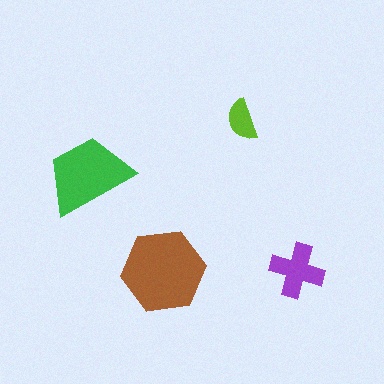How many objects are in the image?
There are 4 objects in the image.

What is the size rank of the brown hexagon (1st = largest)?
1st.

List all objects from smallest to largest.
The lime semicircle, the purple cross, the green trapezoid, the brown hexagon.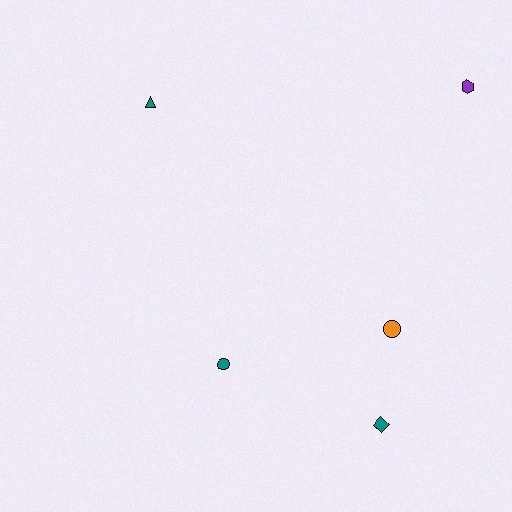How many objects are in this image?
There are 5 objects.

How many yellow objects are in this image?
There are no yellow objects.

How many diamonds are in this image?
There is 1 diamond.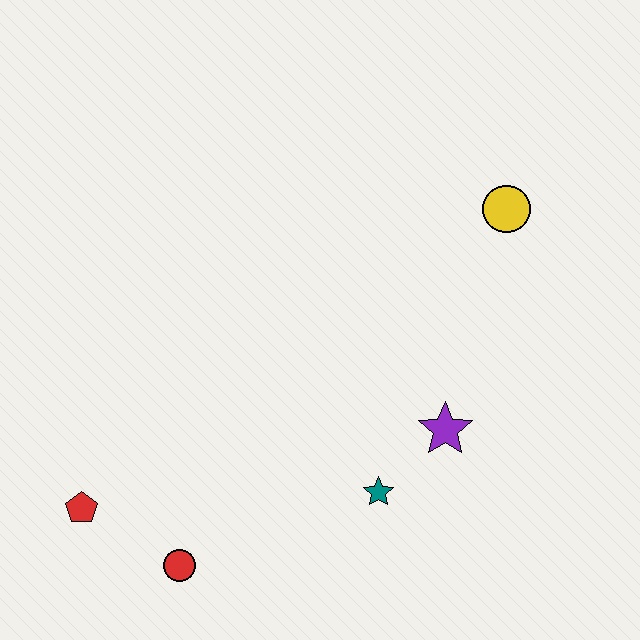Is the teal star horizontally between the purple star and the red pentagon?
Yes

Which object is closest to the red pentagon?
The red circle is closest to the red pentagon.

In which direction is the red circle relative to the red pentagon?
The red circle is to the right of the red pentagon.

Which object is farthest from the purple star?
The red pentagon is farthest from the purple star.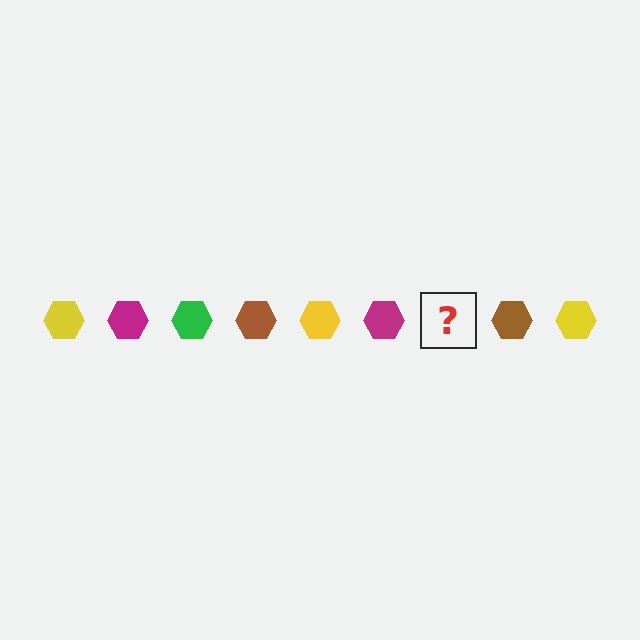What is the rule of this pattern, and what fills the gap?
The rule is that the pattern cycles through yellow, magenta, green, brown hexagons. The gap should be filled with a green hexagon.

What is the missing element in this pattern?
The missing element is a green hexagon.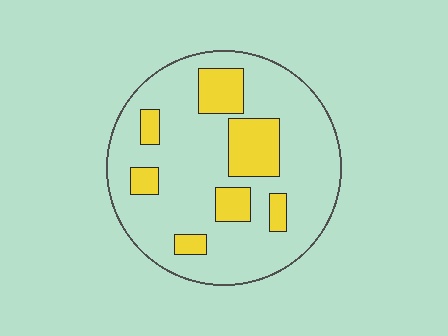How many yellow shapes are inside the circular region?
7.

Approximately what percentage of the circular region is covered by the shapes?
Approximately 20%.